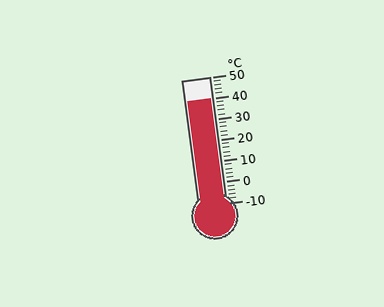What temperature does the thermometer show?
The thermometer shows approximately 40°C.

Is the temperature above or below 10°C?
The temperature is above 10°C.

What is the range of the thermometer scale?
The thermometer scale ranges from -10°C to 50°C.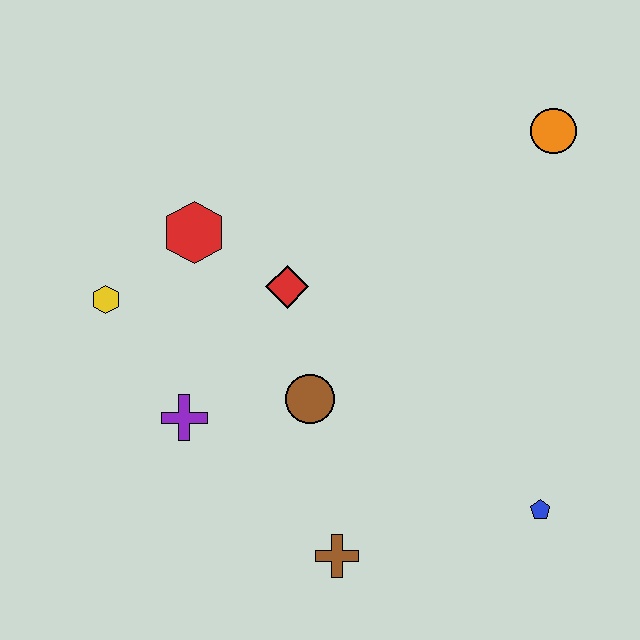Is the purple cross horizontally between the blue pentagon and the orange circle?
No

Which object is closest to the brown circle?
The red diamond is closest to the brown circle.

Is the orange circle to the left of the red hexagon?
No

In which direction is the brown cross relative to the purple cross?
The brown cross is to the right of the purple cross.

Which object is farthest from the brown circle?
The orange circle is farthest from the brown circle.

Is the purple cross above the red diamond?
No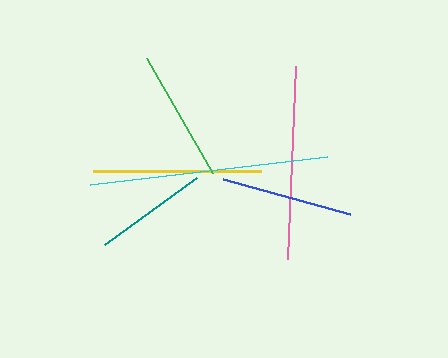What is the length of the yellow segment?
The yellow segment is approximately 168 pixels long.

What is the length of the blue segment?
The blue segment is approximately 132 pixels long.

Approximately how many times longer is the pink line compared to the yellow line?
The pink line is approximately 1.1 times the length of the yellow line.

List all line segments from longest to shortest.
From longest to shortest: cyan, pink, yellow, green, blue, teal.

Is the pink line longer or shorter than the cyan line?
The cyan line is longer than the pink line.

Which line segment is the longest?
The cyan line is the longest at approximately 239 pixels.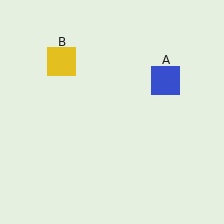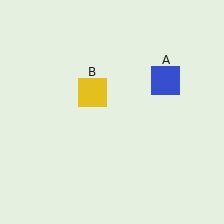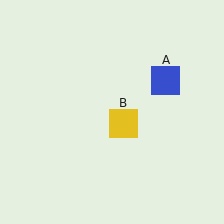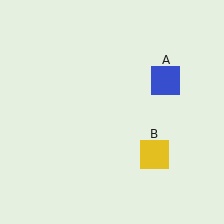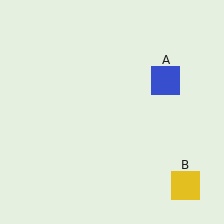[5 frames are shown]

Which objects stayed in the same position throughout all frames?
Blue square (object A) remained stationary.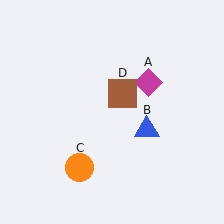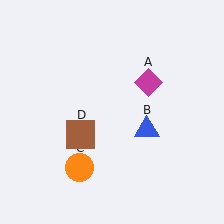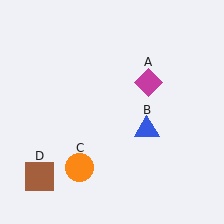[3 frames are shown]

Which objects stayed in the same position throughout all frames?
Magenta diamond (object A) and blue triangle (object B) and orange circle (object C) remained stationary.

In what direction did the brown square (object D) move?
The brown square (object D) moved down and to the left.